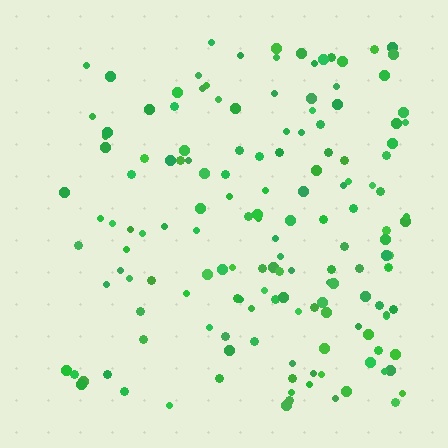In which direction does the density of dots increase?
From left to right, with the right side densest.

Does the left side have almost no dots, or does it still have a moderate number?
Still a moderate number, just noticeably fewer than the right.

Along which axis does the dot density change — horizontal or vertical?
Horizontal.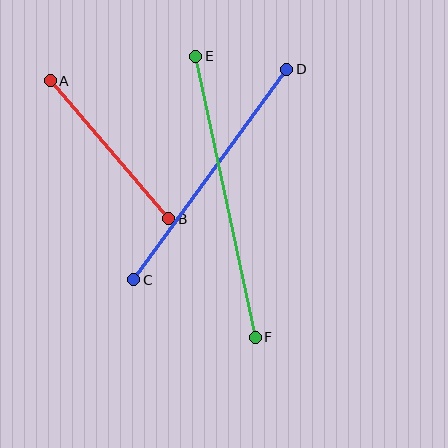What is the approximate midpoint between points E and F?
The midpoint is at approximately (225, 197) pixels.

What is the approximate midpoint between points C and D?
The midpoint is at approximately (210, 174) pixels.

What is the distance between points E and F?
The distance is approximately 288 pixels.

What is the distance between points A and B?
The distance is approximately 182 pixels.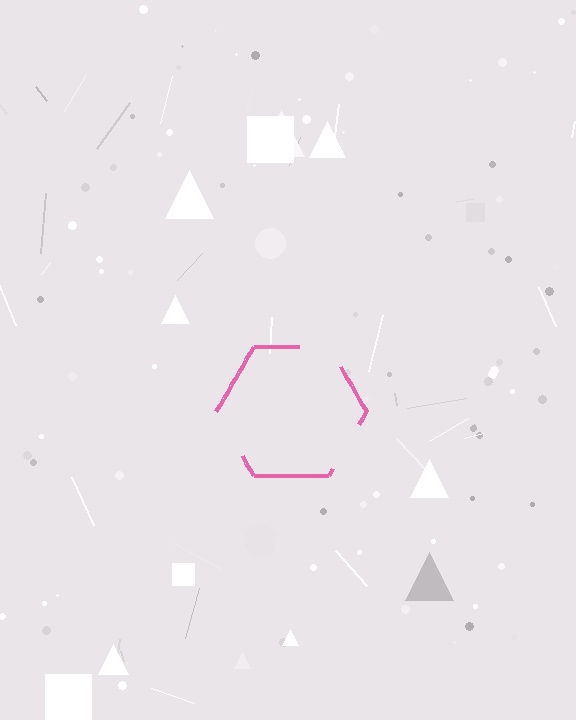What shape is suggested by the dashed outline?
The dashed outline suggests a hexagon.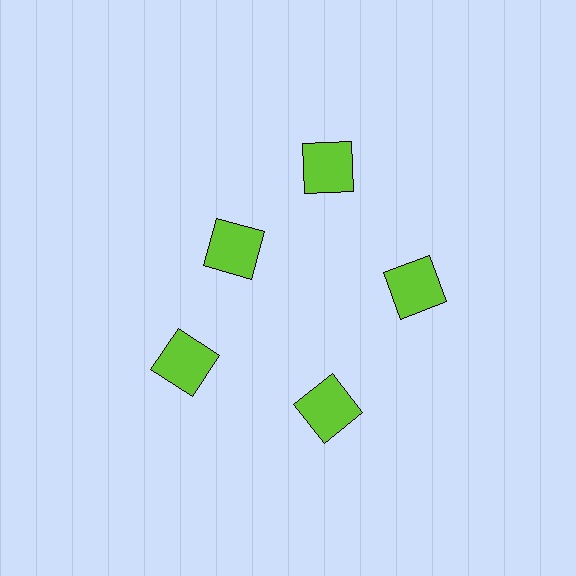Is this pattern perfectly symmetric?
No. The 5 lime squares are arranged in a ring, but one element near the 10 o'clock position is pulled inward toward the center, breaking the 5-fold rotational symmetry.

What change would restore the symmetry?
The symmetry would be restored by moving it outward, back onto the ring so that all 5 squares sit at equal angles and equal distance from the center.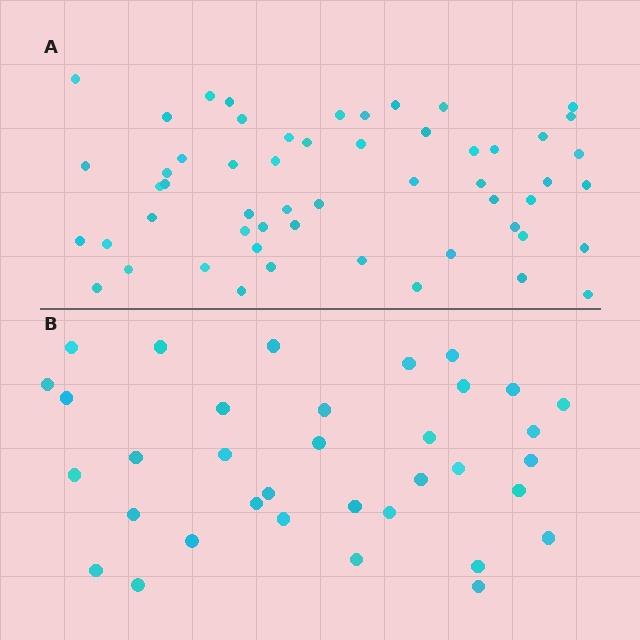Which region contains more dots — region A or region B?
Region A (the top region) has more dots.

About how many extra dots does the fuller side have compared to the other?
Region A has approximately 20 more dots than region B.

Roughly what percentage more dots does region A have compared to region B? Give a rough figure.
About 55% more.